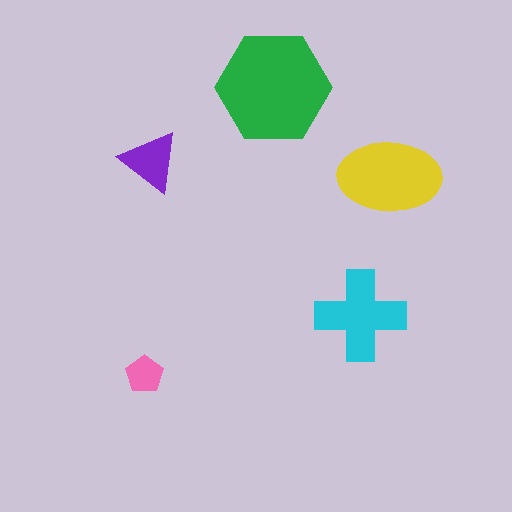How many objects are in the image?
There are 5 objects in the image.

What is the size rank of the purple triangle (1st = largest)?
4th.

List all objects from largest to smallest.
The green hexagon, the yellow ellipse, the cyan cross, the purple triangle, the pink pentagon.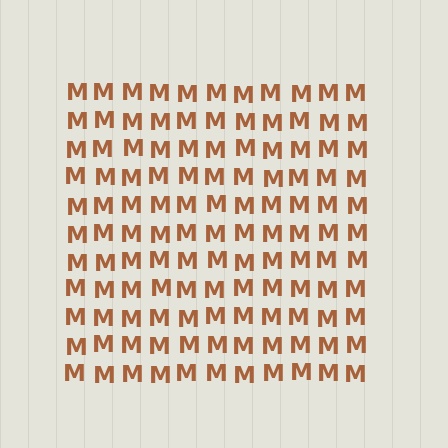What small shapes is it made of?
It is made of small letter M's.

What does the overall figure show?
The overall figure shows a square.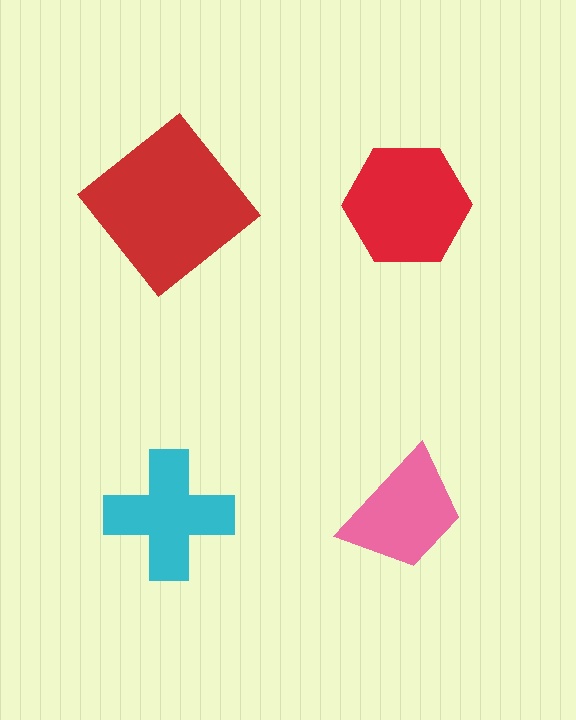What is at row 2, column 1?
A cyan cross.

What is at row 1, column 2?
A red hexagon.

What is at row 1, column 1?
A red diamond.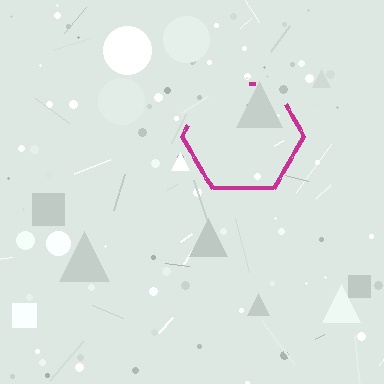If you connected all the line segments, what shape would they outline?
They would outline a hexagon.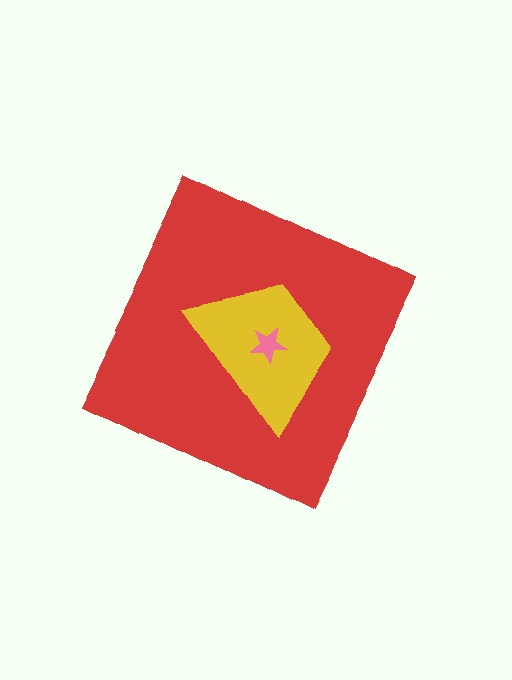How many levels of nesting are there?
3.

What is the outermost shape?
The red diamond.